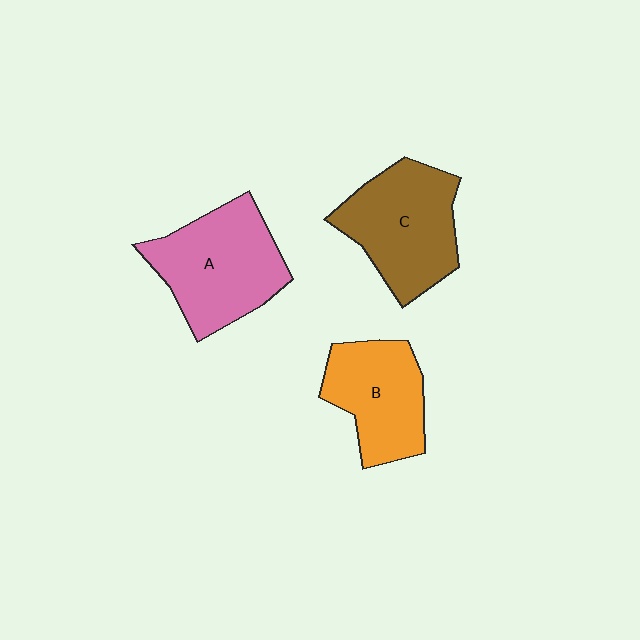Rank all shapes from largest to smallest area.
From largest to smallest: A (pink), C (brown), B (orange).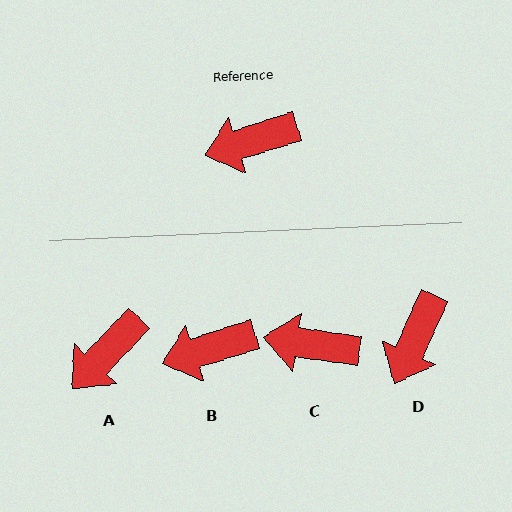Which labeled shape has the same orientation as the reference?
B.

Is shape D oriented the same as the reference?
No, it is off by about 48 degrees.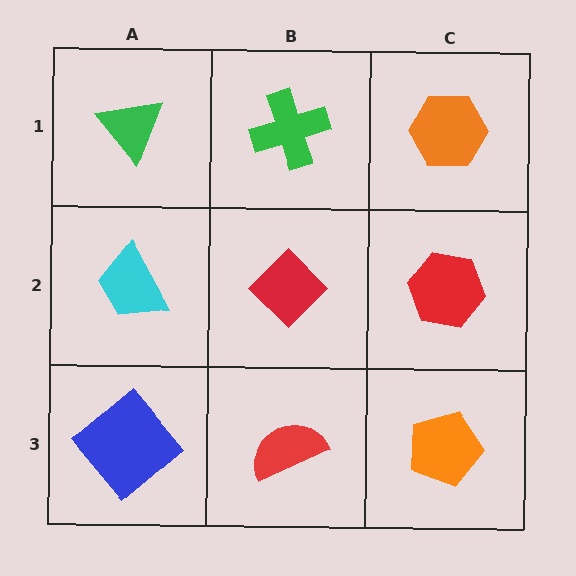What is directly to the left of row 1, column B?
A green triangle.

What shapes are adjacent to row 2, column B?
A green cross (row 1, column B), a red semicircle (row 3, column B), a cyan trapezoid (row 2, column A), a red hexagon (row 2, column C).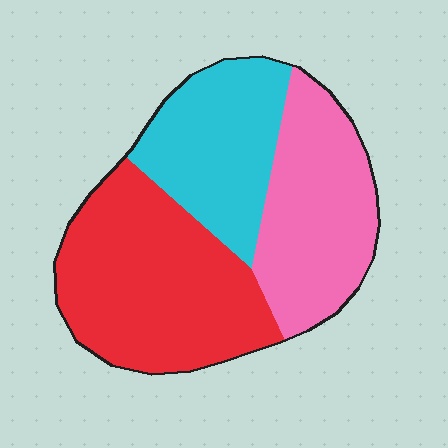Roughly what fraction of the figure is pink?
Pink takes up about one third (1/3) of the figure.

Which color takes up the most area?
Red, at roughly 40%.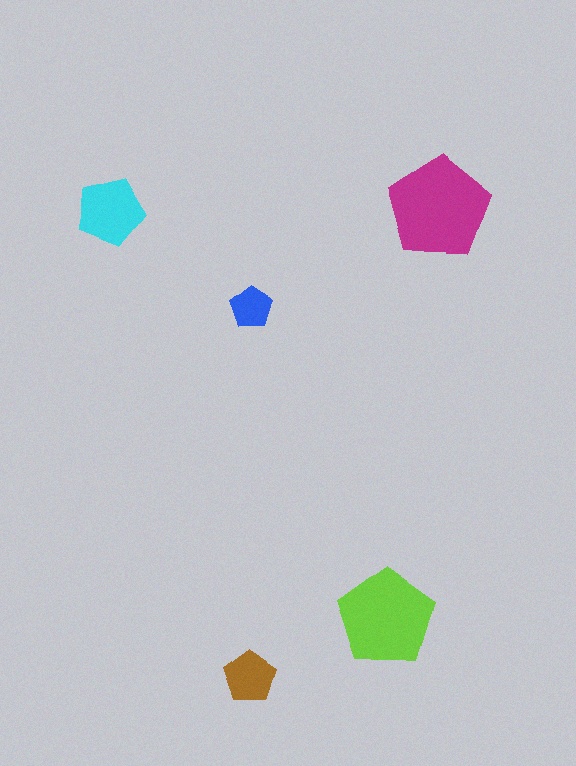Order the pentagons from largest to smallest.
the magenta one, the lime one, the cyan one, the brown one, the blue one.